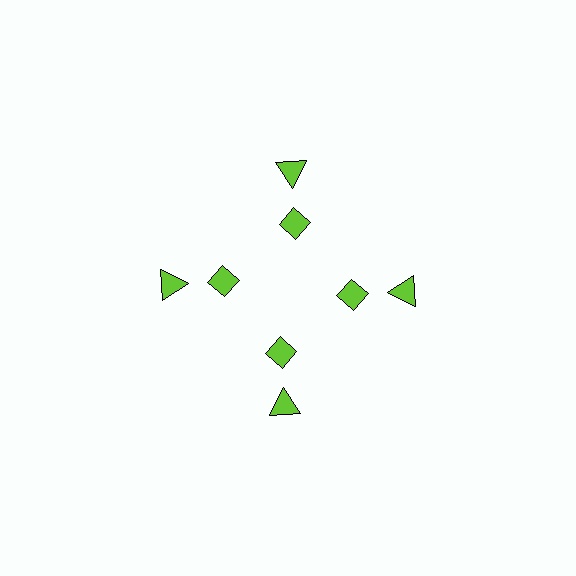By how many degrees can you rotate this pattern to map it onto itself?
The pattern maps onto itself every 90 degrees of rotation.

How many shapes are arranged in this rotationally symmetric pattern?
There are 8 shapes, arranged in 4 groups of 2.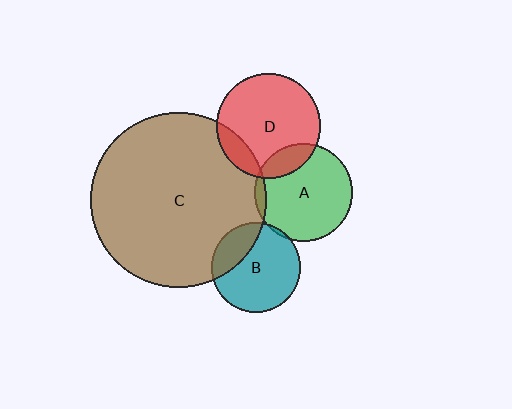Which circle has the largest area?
Circle C (brown).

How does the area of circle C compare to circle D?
Approximately 2.8 times.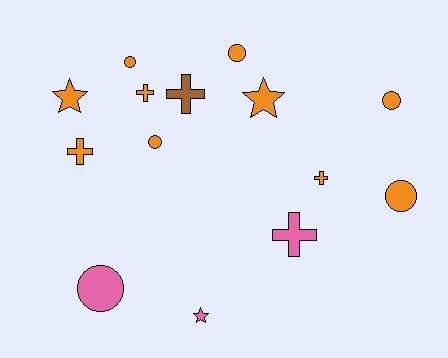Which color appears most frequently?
Orange, with 10 objects.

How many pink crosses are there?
There is 1 pink cross.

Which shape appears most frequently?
Circle, with 6 objects.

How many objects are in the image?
There are 14 objects.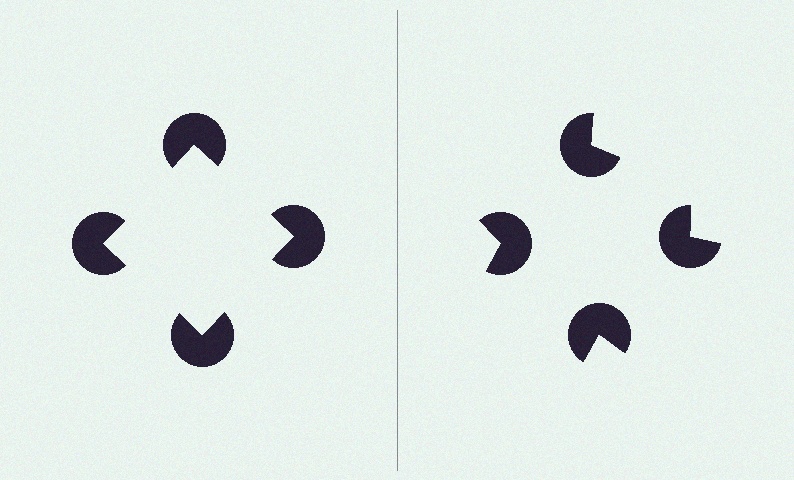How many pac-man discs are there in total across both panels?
8 — 4 on each side.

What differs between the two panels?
The pac-man discs are positioned identically on both sides; only the wedge orientations differ. On the left they align to a square; on the right they are misaligned.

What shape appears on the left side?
An illusory square.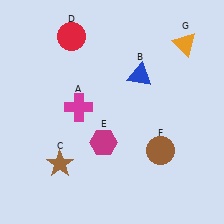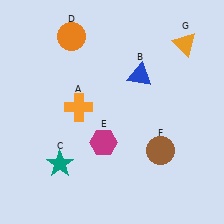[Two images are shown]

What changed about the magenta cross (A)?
In Image 1, A is magenta. In Image 2, it changed to orange.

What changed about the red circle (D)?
In Image 1, D is red. In Image 2, it changed to orange.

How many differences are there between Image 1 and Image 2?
There are 3 differences between the two images.